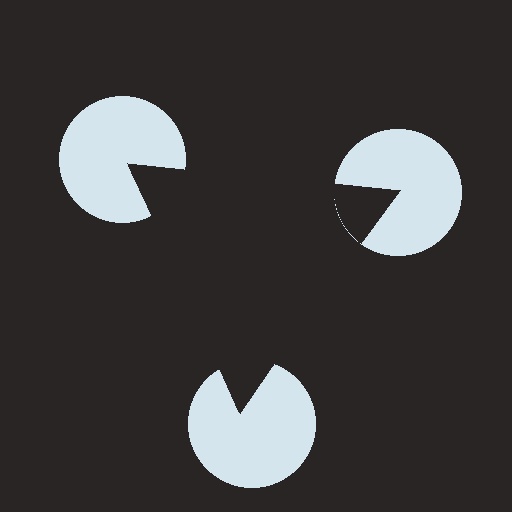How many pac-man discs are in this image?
There are 3 — one at each vertex of the illusory triangle.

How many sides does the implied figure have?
3 sides.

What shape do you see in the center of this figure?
An illusory triangle — its edges are inferred from the aligned wedge cuts in the pac-man discs, not physically drawn.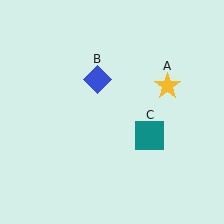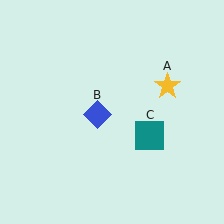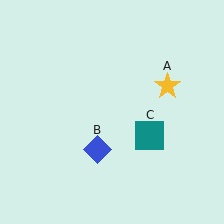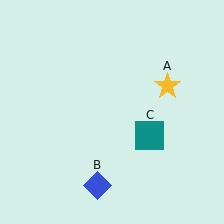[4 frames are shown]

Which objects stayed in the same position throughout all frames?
Yellow star (object A) and teal square (object C) remained stationary.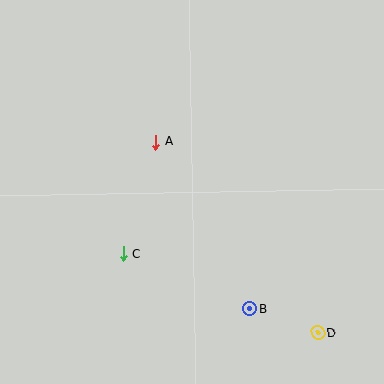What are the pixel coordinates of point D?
Point D is at (318, 332).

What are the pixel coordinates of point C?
Point C is at (123, 254).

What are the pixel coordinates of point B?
Point B is at (250, 309).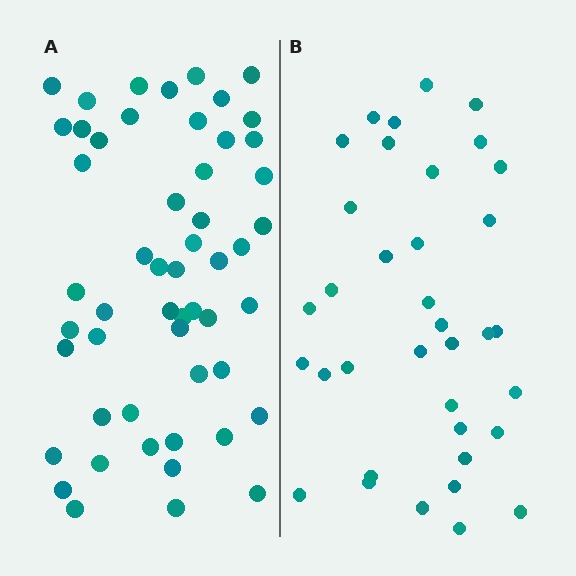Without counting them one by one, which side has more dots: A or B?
Region A (the left region) has more dots.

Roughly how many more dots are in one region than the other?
Region A has approximately 15 more dots than region B.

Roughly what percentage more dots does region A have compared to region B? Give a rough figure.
About 45% more.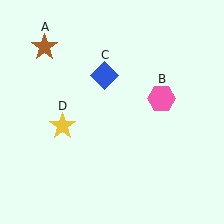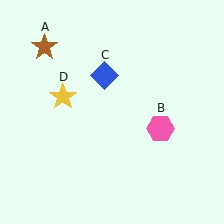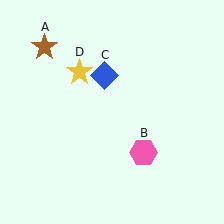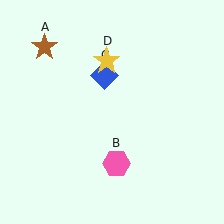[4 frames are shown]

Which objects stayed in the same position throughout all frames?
Brown star (object A) and blue diamond (object C) remained stationary.